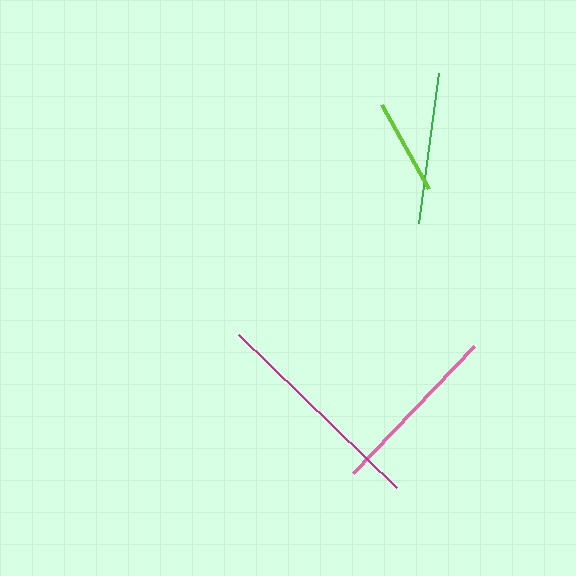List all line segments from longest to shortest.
From longest to shortest: magenta, pink, green, lime.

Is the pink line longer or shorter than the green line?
The pink line is longer than the green line.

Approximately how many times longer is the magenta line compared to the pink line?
The magenta line is approximately 1.2 times the length of the pink line.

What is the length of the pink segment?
The pink segment is approximately 176 pixels long.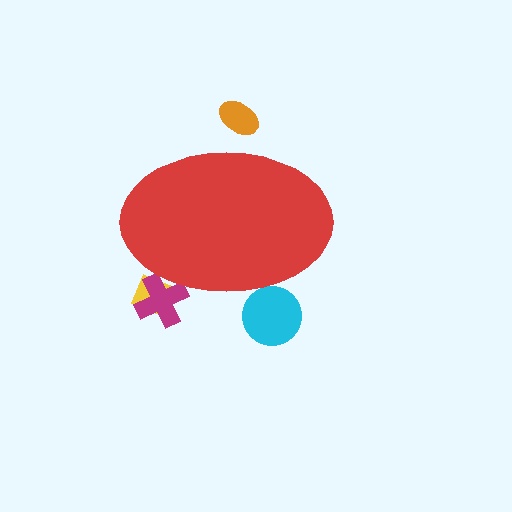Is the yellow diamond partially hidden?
Yes, the yellow diamond is partially hidden behind the red ellipse.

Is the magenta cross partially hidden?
Yes, the magenta cross is partially hidden behind the red ellipse.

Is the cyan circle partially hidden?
Yes, the cyan circle is partially hidden behind the red ellipse.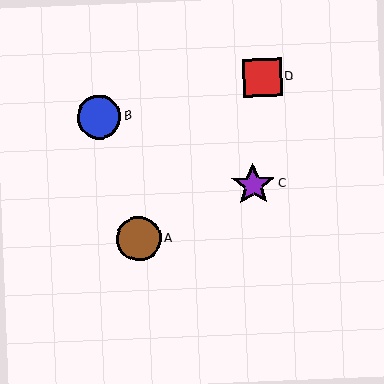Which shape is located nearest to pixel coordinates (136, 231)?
The brown circle (labeled A) at (139, 239) is nearest to that location.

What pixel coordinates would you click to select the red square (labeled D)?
Click at (262, 77) to select the red square D.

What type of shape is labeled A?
Shape A is a brown circle.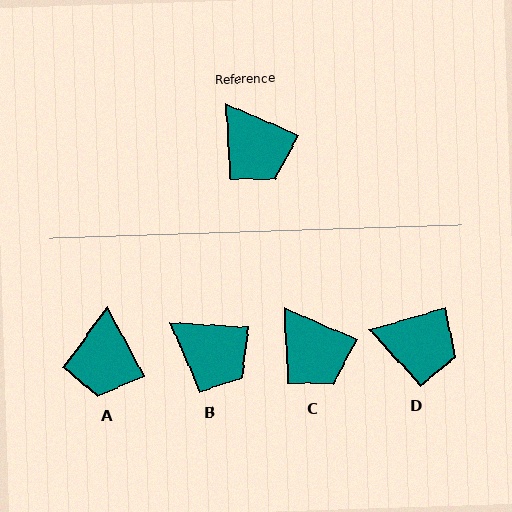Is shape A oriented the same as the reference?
No, it is off by about 38 degrees.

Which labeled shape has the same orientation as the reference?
C.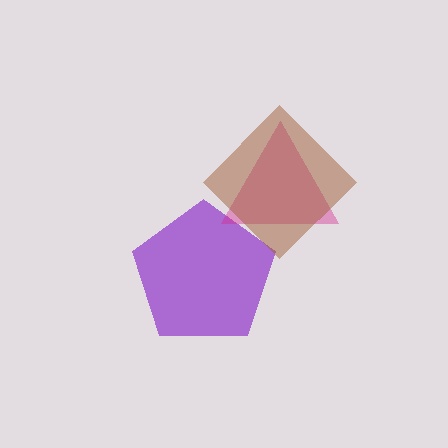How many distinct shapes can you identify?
There are 3 distinct shapes: a purple pentagon, a magenta triangle, a brown diamond.